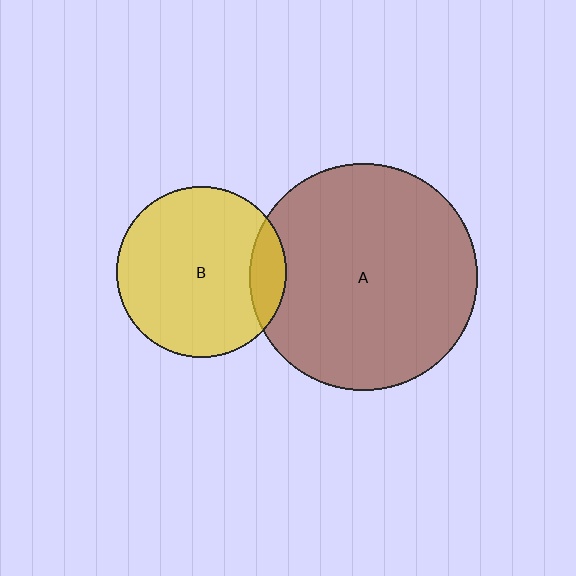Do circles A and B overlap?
Yes.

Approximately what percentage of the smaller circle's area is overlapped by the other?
Approximately 15%.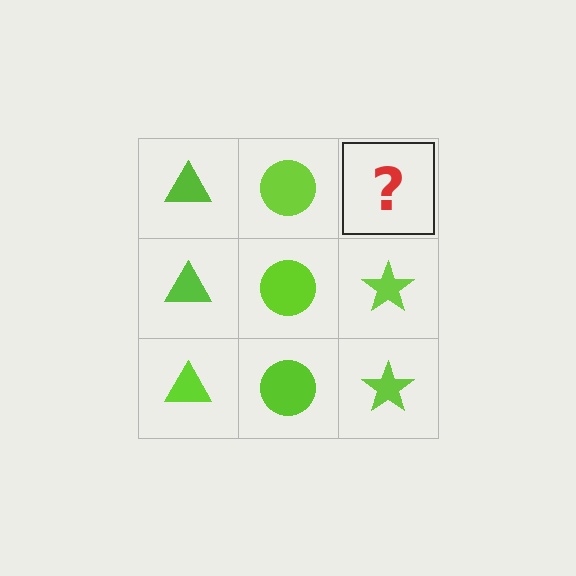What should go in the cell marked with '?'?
The missing cell should contain a lime star.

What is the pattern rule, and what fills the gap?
The rule is that each column has a consistent shape. The gap should be filled with a lime star.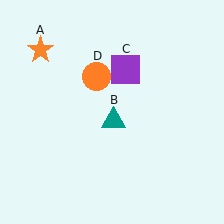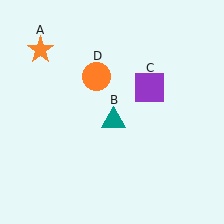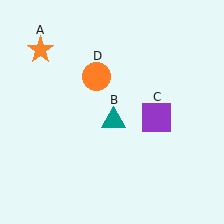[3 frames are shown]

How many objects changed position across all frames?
1 object changed position: purple square (object C).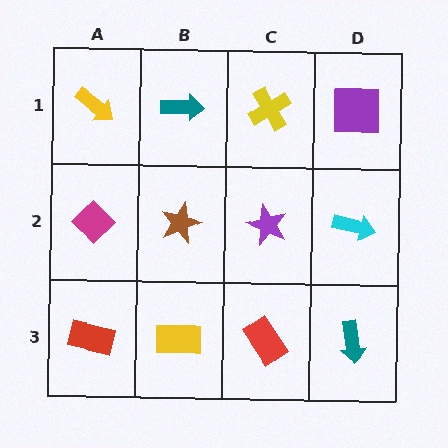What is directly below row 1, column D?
A cyan arrow.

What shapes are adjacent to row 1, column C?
A purple star (row 2, column C), a teal arrow (row 1, column B), a purple square (row 1, column D).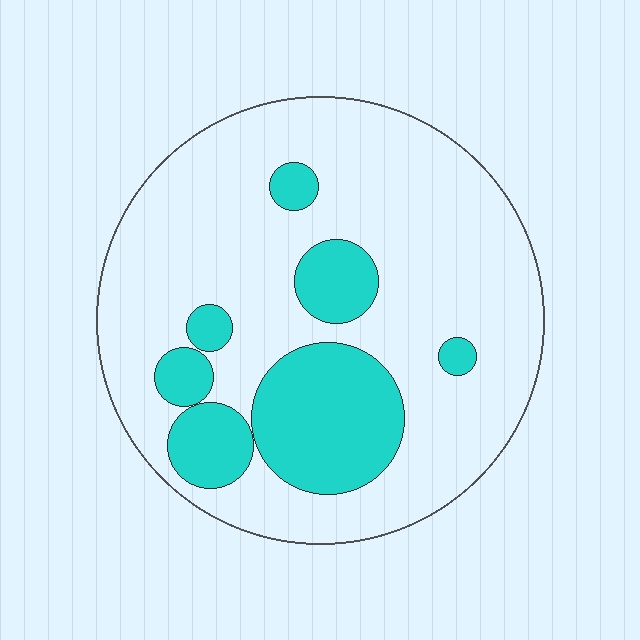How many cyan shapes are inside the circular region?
7.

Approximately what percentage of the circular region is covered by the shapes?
Approximately 25%.